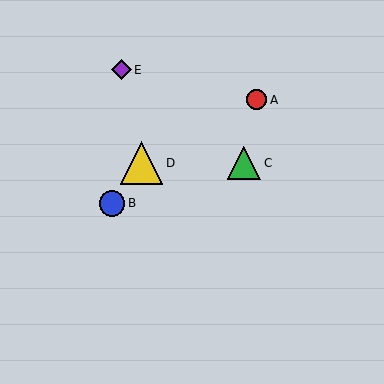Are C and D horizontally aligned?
Yes, both are at y≈163.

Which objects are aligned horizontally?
Objects C, D are aligned horizontally.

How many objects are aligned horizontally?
2 objects (C, D) are aligned horizontally.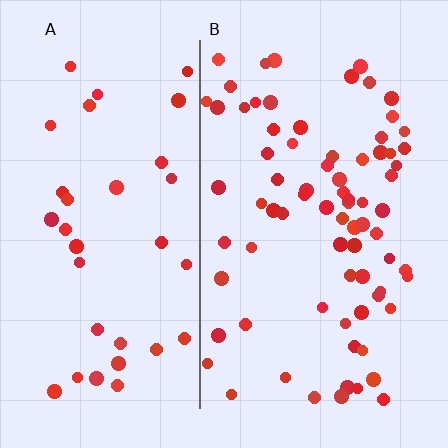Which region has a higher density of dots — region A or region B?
B (the right).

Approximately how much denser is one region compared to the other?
Approximately 2.2× — region B over region A.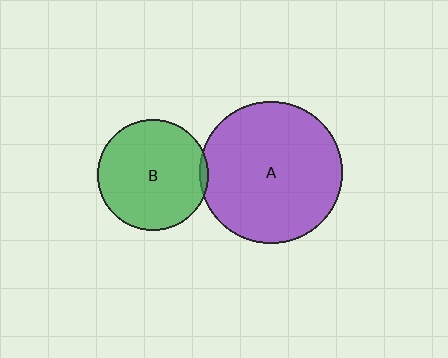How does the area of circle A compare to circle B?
Approximately 1.6 times.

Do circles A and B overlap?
Yes.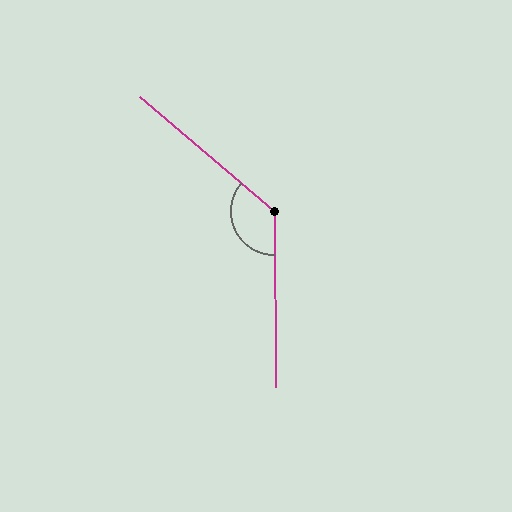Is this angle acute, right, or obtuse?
It is obtuse.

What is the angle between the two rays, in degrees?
Approximately 131 degrees.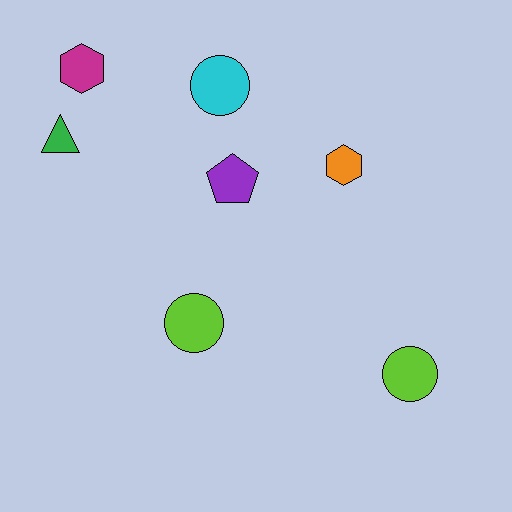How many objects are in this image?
There are 7 objects.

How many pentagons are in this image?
There is 1 pentagon.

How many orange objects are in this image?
There is 1 orange object.